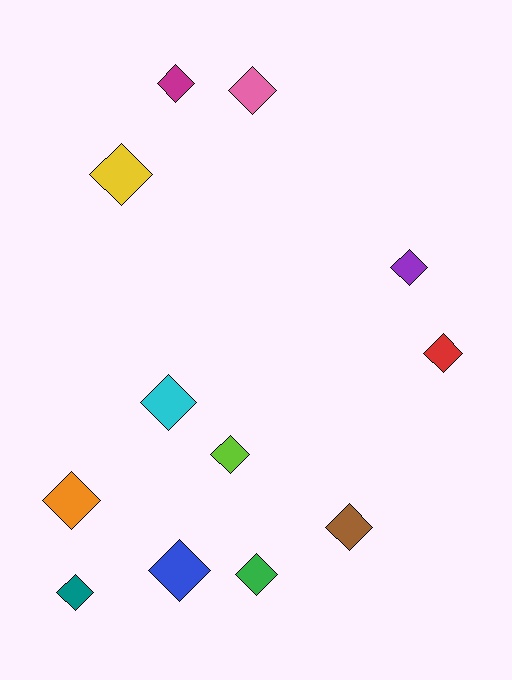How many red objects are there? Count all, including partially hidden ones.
There is 1 red object.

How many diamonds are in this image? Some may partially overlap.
There are 12 diamonds.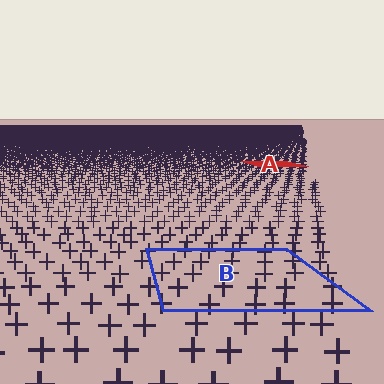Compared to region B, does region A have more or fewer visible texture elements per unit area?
Region A has more texture elements per unit area — they are packed more densely because it is farther away.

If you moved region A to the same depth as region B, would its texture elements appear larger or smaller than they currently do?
They would appear larger. At a closer depth, the same texture elements are projected at a bigger on-screen size.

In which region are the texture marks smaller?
The texture marks are smaller in region A, because it is farther away.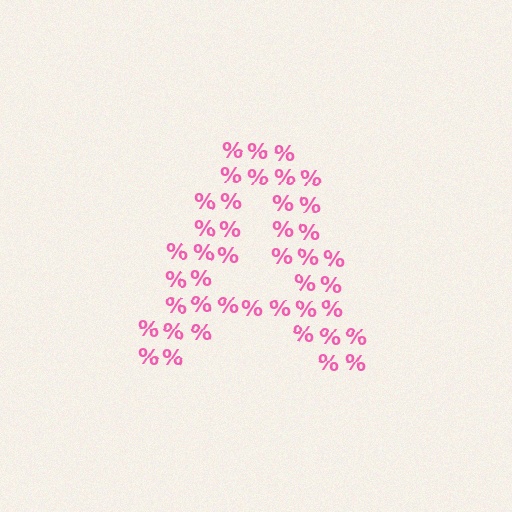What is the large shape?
The large shape is the letter A.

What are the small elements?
The small elements are percent signs.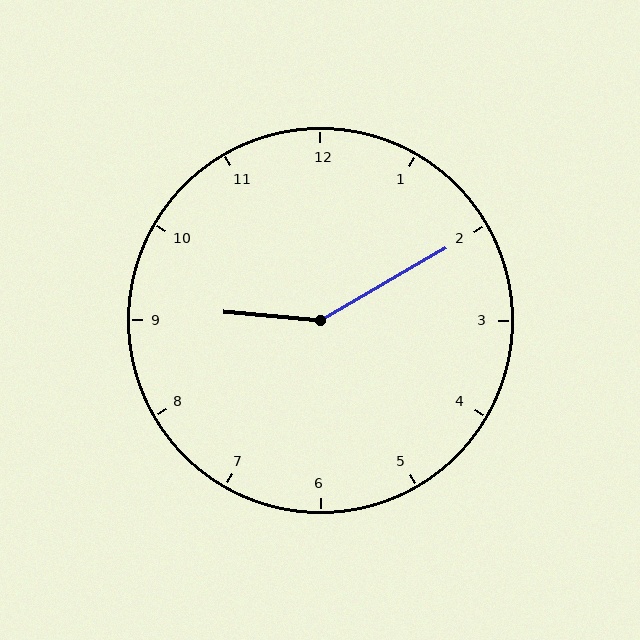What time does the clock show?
9:10.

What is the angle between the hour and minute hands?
Approximately 145 degrees.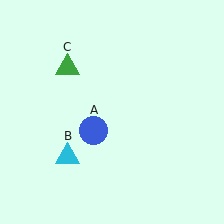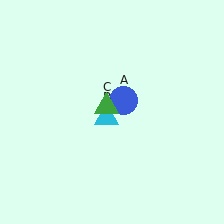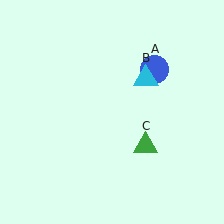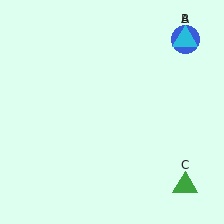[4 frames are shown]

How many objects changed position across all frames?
3 objects changed position: blue circle (object A), cyan triangle (object B), green triangle (object C).